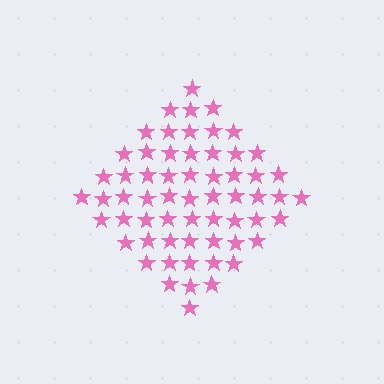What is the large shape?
The large shape is a diamond.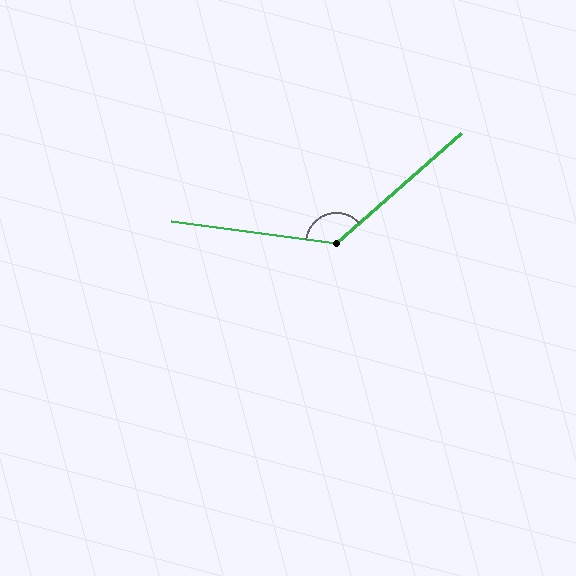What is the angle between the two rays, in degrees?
Approximately 131 degrees.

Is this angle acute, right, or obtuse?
It is obtuse.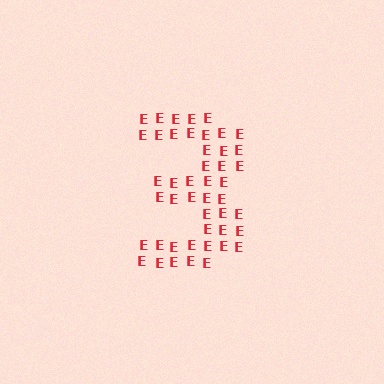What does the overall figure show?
The overall figure shows the digit 3.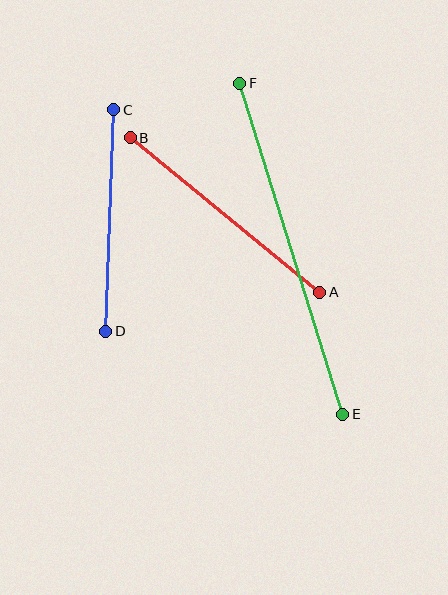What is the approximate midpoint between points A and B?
The midpoint is at approximately (225, 215) pixels.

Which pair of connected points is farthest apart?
Points E and F are farthest apart.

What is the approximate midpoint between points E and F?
The midpoint is at approximately (291, 249) pixels.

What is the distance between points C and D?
The distance is approximately 222 pixels.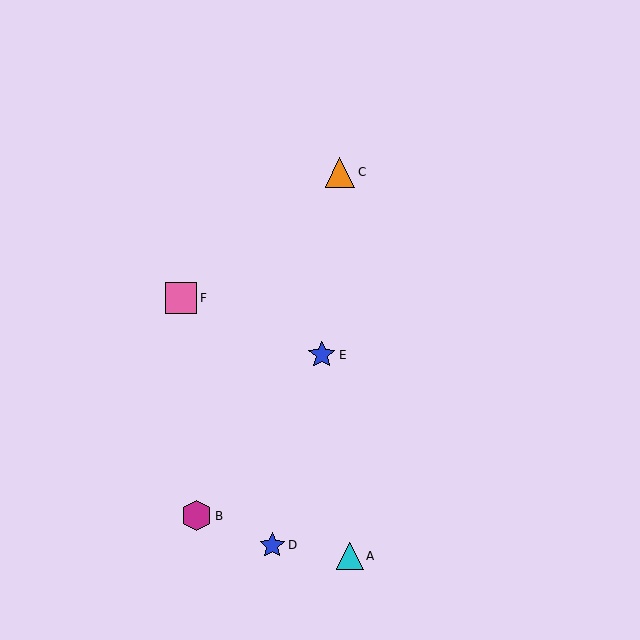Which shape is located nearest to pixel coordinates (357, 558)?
The cyan triangle (labeled A) at (350, 556) is nearest to that location.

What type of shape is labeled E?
Shape E is a blue star.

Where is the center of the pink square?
The center of the pink square is at (181, 298).